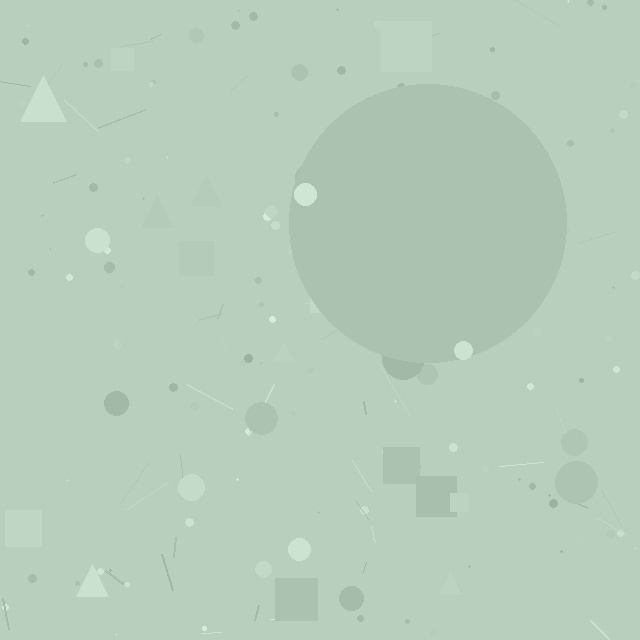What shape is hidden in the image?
A circle is hidden in the image.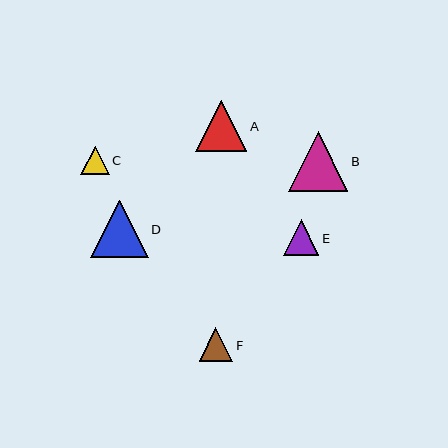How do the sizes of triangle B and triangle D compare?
Triangle B and triangle D are approximately the same size.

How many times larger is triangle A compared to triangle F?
Triangle A is approximately 1.5 times the size of triangle F.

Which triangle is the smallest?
Triangle C is the smallest with a size of approximately 28 pixels.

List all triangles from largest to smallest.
From largest to smallest: B, D, A, E, F, C.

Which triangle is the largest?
Triangle B is the largest with a size of approximately 59 pixels.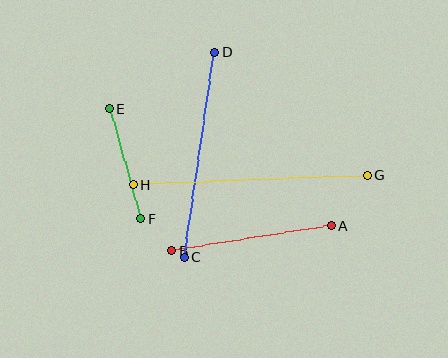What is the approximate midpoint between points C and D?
The midpoint is at approximately (199, 155) pixels.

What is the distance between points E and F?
The distance is approximately 115 pixels.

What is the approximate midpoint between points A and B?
The midpoint is at approximately (252, 239) pixels.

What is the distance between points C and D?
The distance is approximately 207 pixels.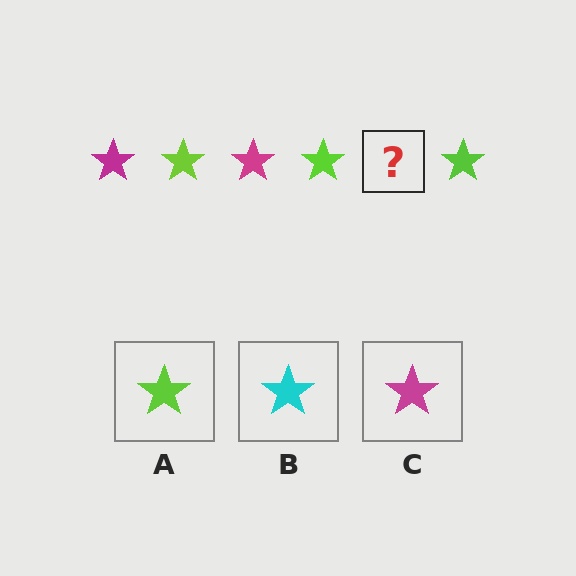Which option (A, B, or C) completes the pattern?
C.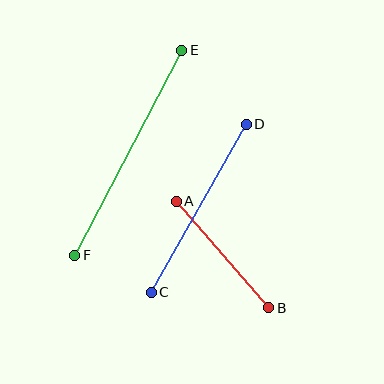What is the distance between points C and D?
The distance is approximately 193 pixels.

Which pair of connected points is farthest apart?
Points E and F are farthest apart.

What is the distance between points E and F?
The distance is approximately 231 pixels.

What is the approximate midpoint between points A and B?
The midpoint is at approximately (223, 254) pixels.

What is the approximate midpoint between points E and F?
The midpoint is at approximately (128, 153) pixels.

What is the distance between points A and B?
The distance is approximately 141 pixels.